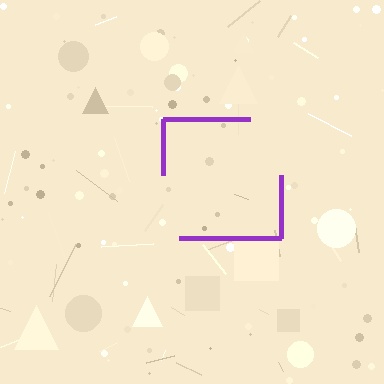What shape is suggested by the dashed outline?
The dashed outline suggests a square.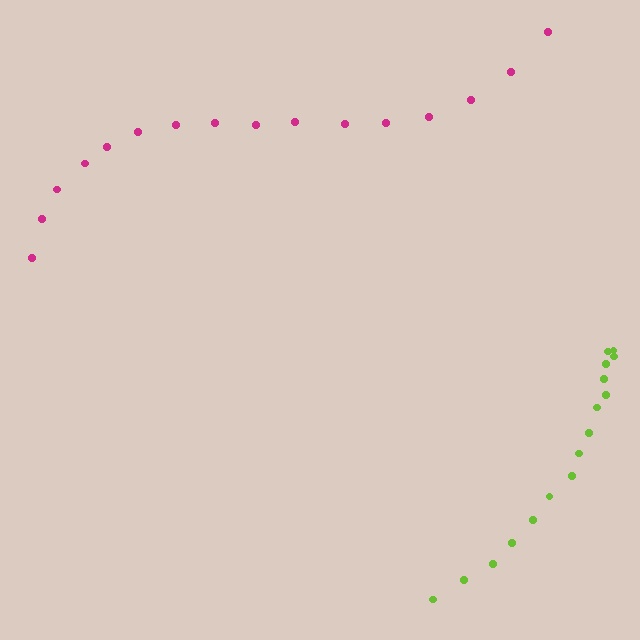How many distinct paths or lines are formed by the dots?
There are 2 distinct paths.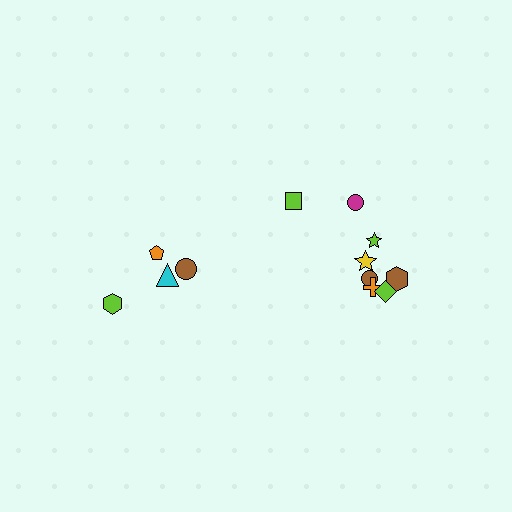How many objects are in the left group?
There are 4 objects.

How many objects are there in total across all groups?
There are 12 objects.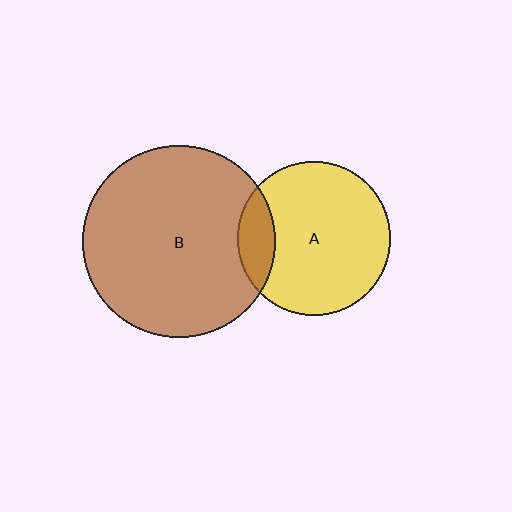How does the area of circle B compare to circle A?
Approximately 1.6 times.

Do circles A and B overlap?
Yes.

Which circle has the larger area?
Circle B (brown).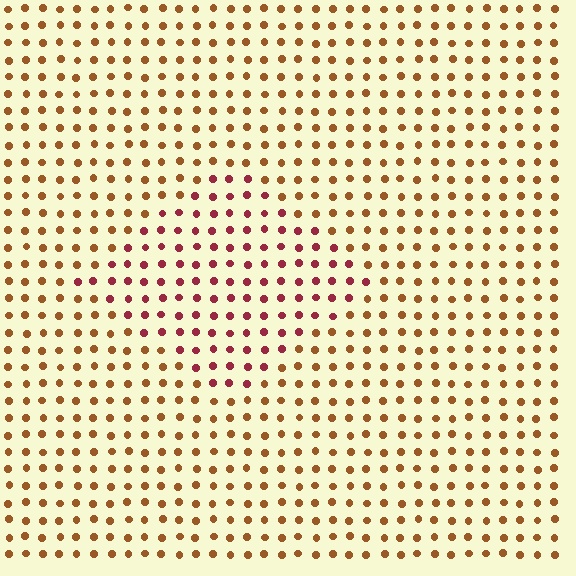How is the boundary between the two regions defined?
The boundary is defined purely by a slight shift in hue (about 41 degrees). Spacing, size, and orientation are identical on both sides.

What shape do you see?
I see a diamond.